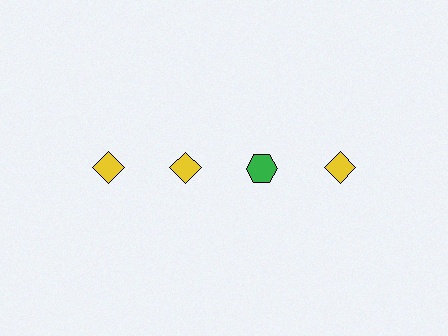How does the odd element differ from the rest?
It differs in both color (green instead of yellow) and shape (hexagon instead of diamond).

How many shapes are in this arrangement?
There are 4 shapes arranged in a grid pattern.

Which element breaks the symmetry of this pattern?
The green hexagon in the top row, center column breaks the symmetry. All other shapes are yellow diamonds.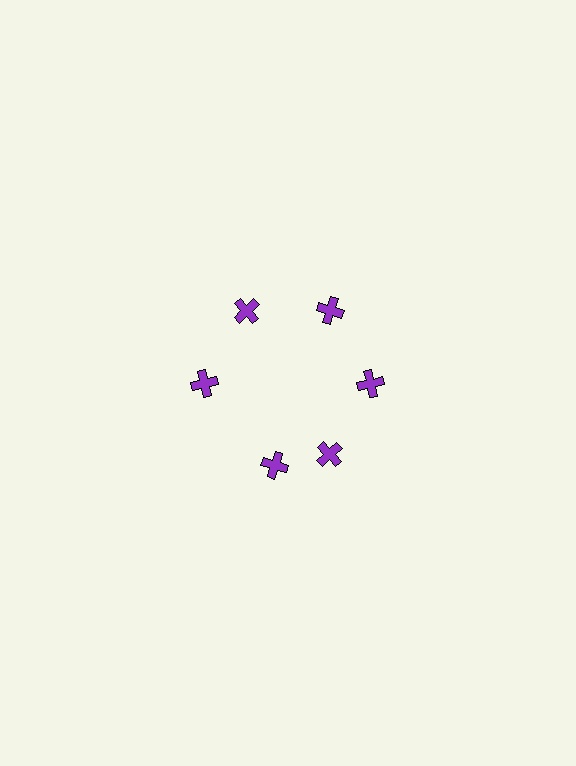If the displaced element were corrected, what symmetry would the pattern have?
It would have 6-fold rotational symmetry — the pattern would map onto itself every 60 degrees.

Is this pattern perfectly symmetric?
No. The 6 purple crosses are arranged in a ring, but one element near the 7 o'clock position is rotated out of alignment along the ring, breaking the 6-fold rotational symmetry.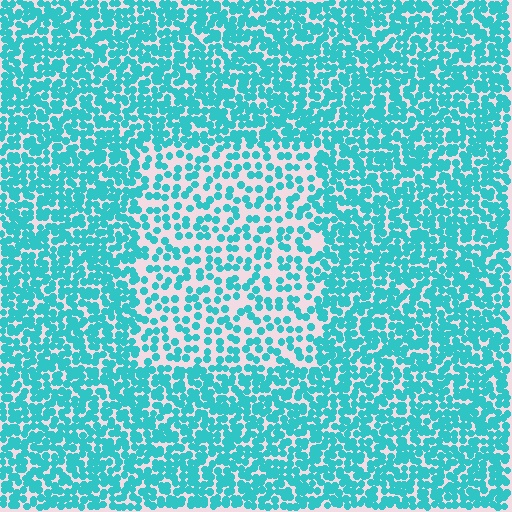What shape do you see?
I see a rectangle.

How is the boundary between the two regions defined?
The boundary is defined by a change in element density (approximately 2.0x ratio). All elements are the same color, size, and shape.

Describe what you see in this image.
The image contains small cyan elements arranged at two different densities. A rectangle-shaped region is visible where the elements are less densely packed than the surrounding area.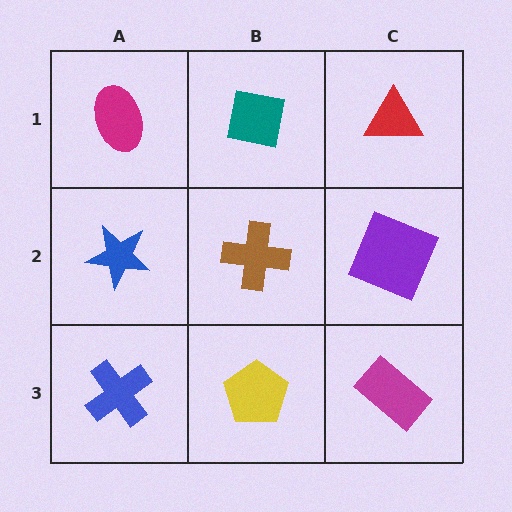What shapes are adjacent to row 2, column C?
A red triangle (row 1, column C), a magenta rectangle (row 3, column C), a brown cross (row 2, column B).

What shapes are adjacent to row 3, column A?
A blue star (row 2, column A), a yellow pentagon (row 3, column B).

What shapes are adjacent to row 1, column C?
A purple square (row 2, column C), a teal square (row 1, column B).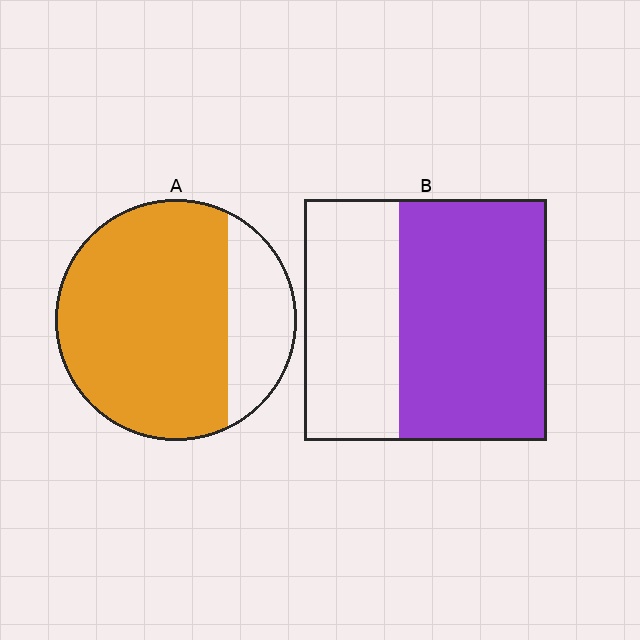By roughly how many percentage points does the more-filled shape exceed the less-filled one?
By roughly 15 percentage points (A over B).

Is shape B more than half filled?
Yes.